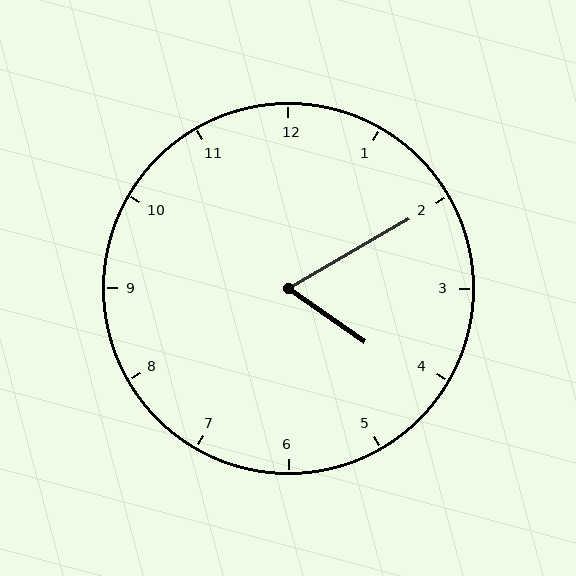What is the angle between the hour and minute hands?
Approximately 65 degrees.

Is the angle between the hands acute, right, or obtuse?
It is acute.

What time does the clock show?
4:10.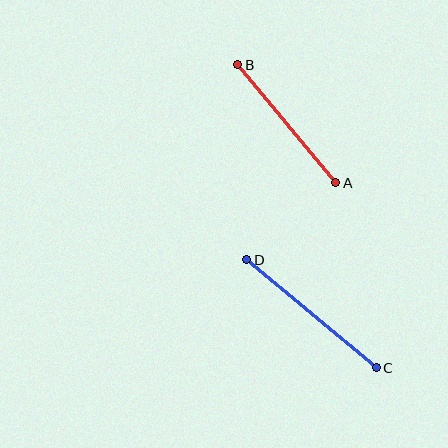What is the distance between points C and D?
The distance is approximately 169 pixels.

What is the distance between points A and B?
The distance is approximately 153 pixels.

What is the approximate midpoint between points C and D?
The midpoint is at approximately (312, 314) pixels.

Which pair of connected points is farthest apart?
Points C and D are farthest apart.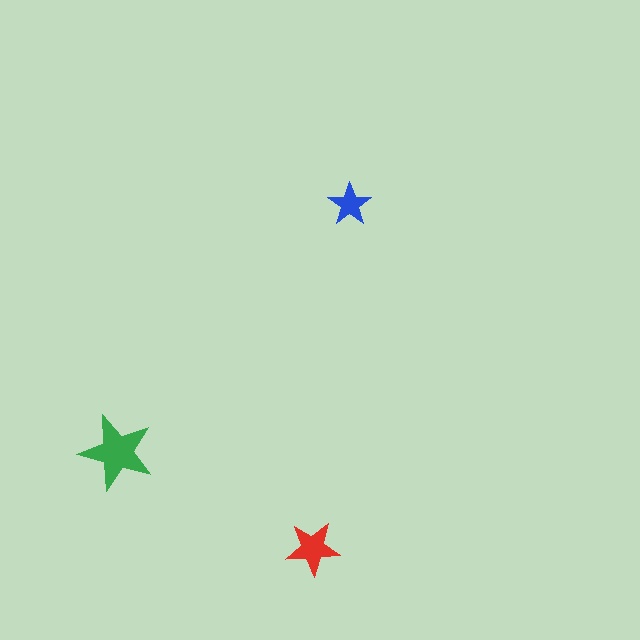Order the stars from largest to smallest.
the green one, the red one, the blue one.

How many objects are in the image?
There are 3 objects in the image.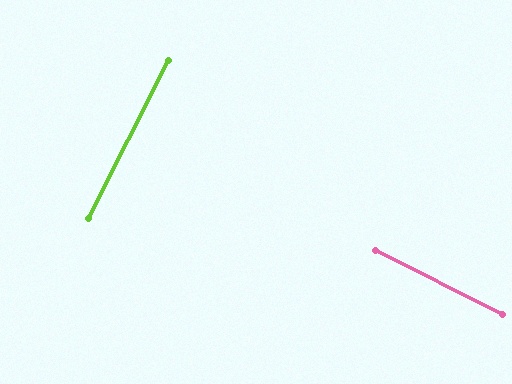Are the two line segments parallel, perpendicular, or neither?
Perpendicular — they meet at approximately 90°.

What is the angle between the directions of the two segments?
Approximately 90 degrees.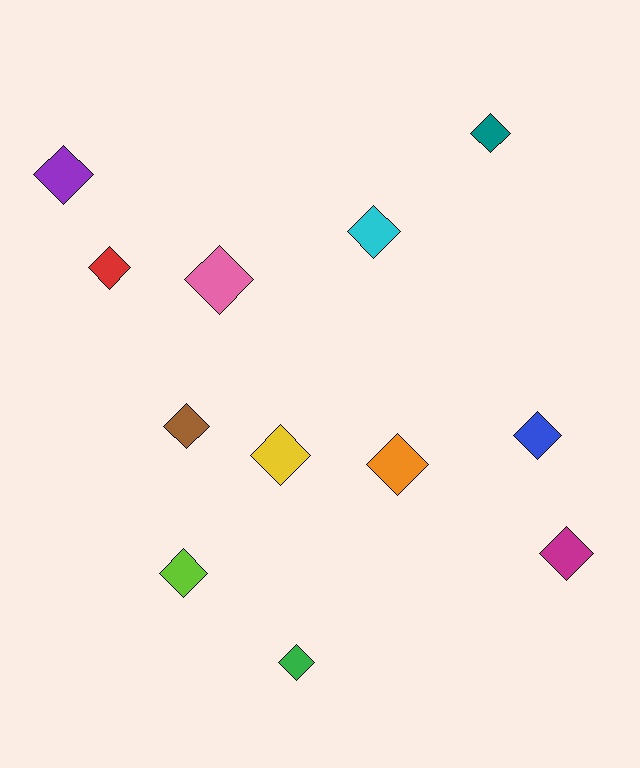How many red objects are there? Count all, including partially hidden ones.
There is 1 red object.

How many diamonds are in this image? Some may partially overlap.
There are 12 diamonds.